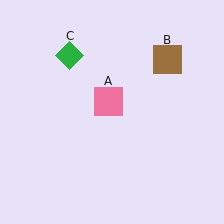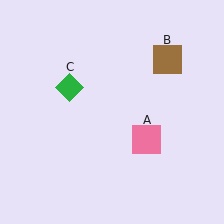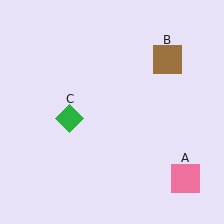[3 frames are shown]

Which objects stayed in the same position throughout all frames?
Brown square (object B) remained stationary.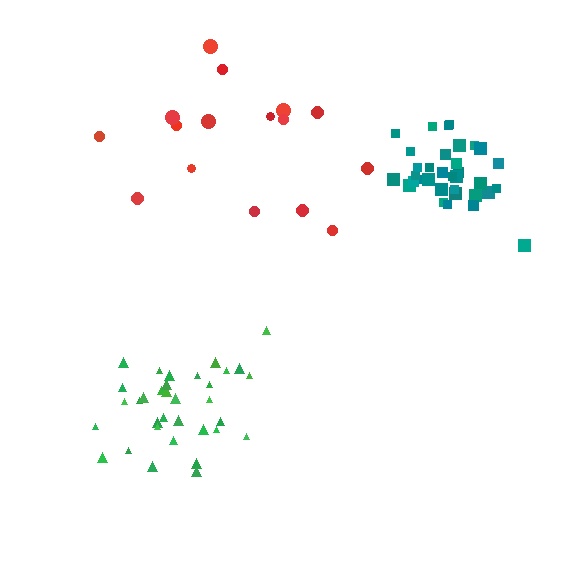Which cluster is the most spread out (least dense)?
Red.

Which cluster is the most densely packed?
Teal.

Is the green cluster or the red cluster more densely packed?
Green.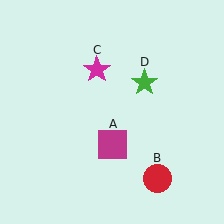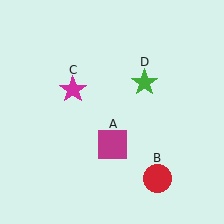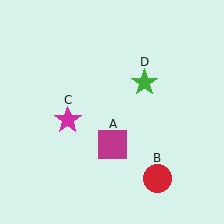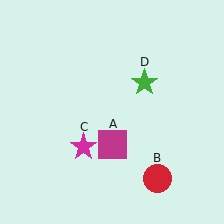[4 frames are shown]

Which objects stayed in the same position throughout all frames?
Magenta square (object A) and red circle (object B) and green star (object D) remained stationary.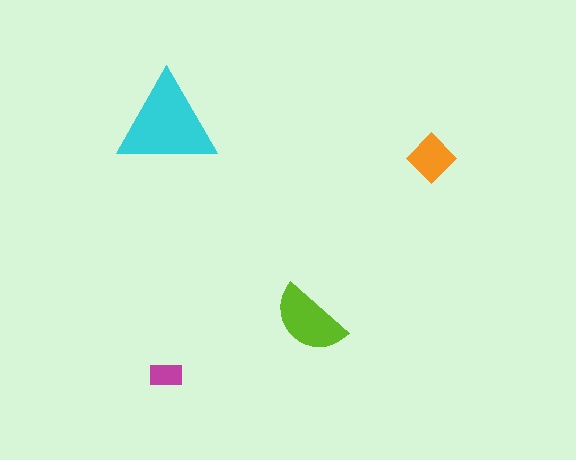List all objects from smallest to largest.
The magenta rectangle, the orange diamond, the lime semicircle, the cyan triangle.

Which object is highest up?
The cyan triangle is topmost.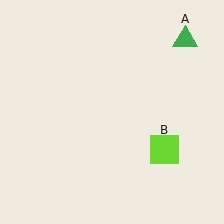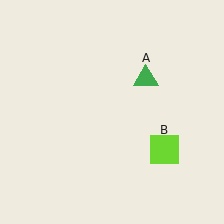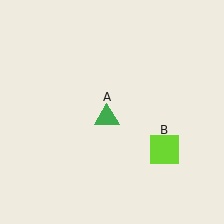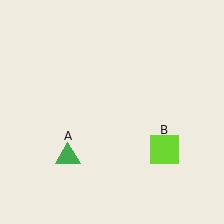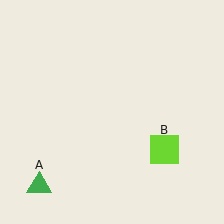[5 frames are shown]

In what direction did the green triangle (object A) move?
The green triangle (object A) moved down and to the left.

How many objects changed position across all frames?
1 object changed position: green triangle (object A).